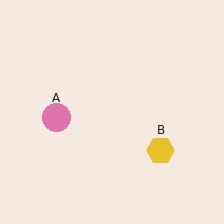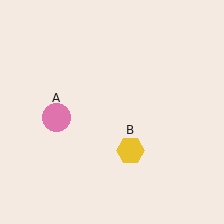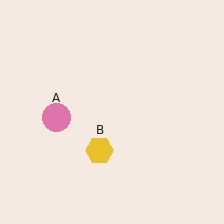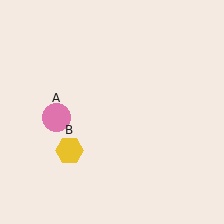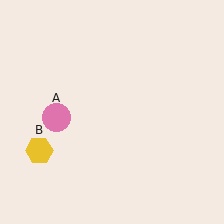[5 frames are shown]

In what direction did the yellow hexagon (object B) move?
The yellow hexagon (object B) moved left.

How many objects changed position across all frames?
1 object changed position: yellow hexagon (object B).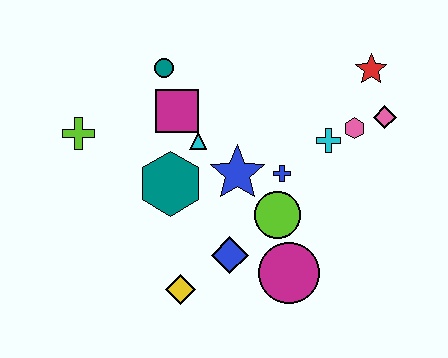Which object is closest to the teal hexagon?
The cyan triangle is closest to the teal hexagon.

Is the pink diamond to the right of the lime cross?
Yes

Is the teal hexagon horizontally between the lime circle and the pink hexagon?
No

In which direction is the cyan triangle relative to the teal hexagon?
The cyan triangle is above the teal hexagon.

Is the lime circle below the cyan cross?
Yes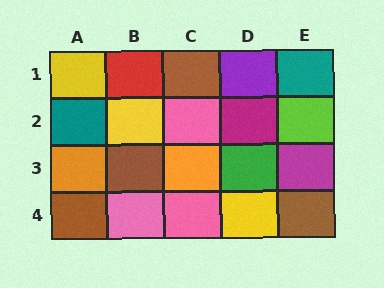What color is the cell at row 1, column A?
Yellow.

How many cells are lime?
1 cell is lime.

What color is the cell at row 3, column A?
Orange.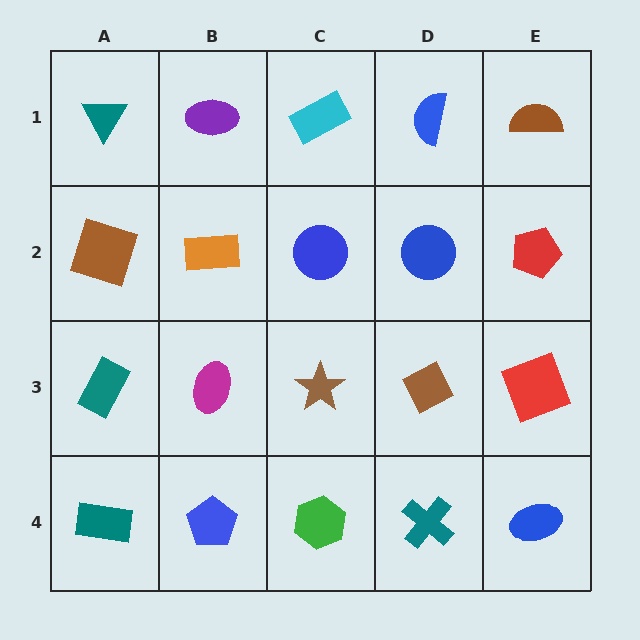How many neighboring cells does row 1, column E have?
2.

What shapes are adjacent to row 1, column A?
A brown square (row 2, column A), a purple ellipse (row 1, column B).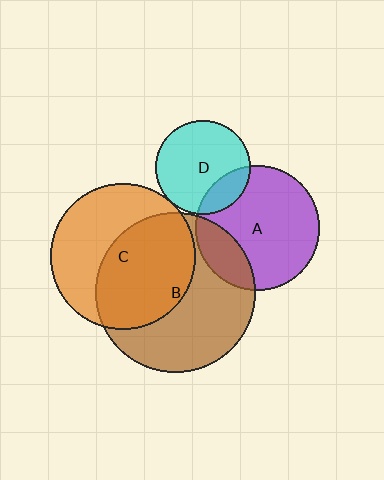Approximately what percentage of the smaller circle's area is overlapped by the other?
Approximately 5%.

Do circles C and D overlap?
Yes.